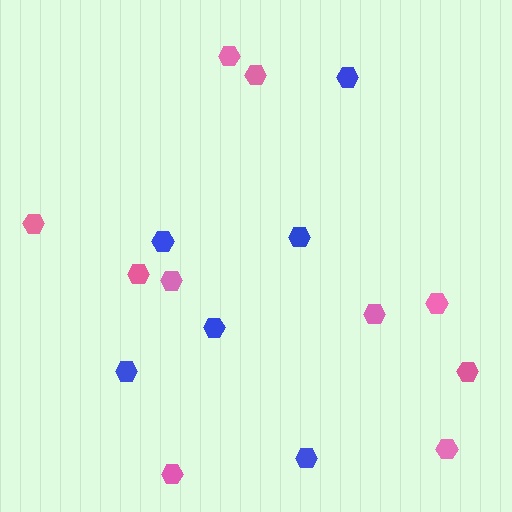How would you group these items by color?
There are 2 groups: one group of pink hexagons (10) and one group of blue hexagons (6).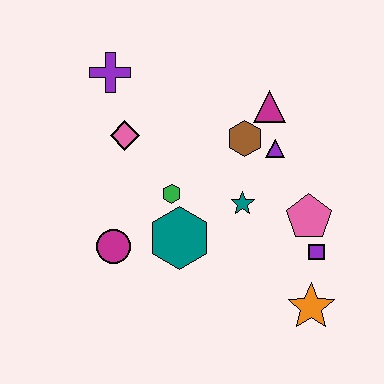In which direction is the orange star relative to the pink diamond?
The orange star is to the right of the pink diamond.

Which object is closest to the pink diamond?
The purple cross is closest to the pink diamond.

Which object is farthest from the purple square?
The purple cross is farthest from the purple square.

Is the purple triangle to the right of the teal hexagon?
Yes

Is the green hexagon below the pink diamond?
Yes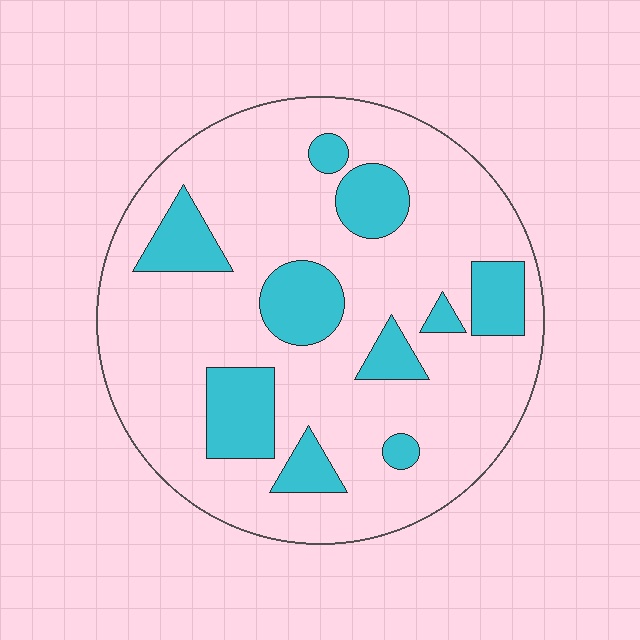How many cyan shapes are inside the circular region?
10.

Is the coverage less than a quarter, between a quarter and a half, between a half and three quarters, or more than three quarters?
Less than a quarter.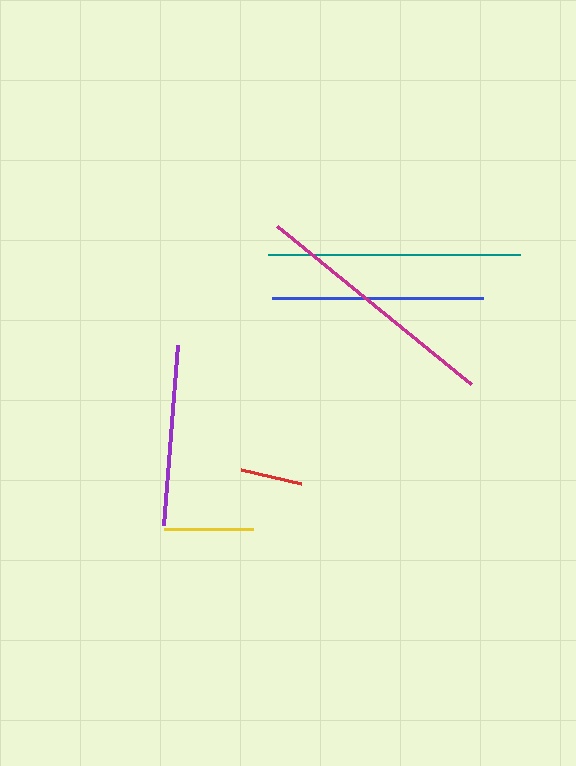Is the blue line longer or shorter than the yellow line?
The blue line is longer than the yellow line.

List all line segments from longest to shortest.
From longest to shortest: teal, magenta, blue, purple, yellow, red.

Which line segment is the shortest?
The red line is the shortest at approximately 62 pixels.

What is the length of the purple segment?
The purple segment is approximately 180 pixels long.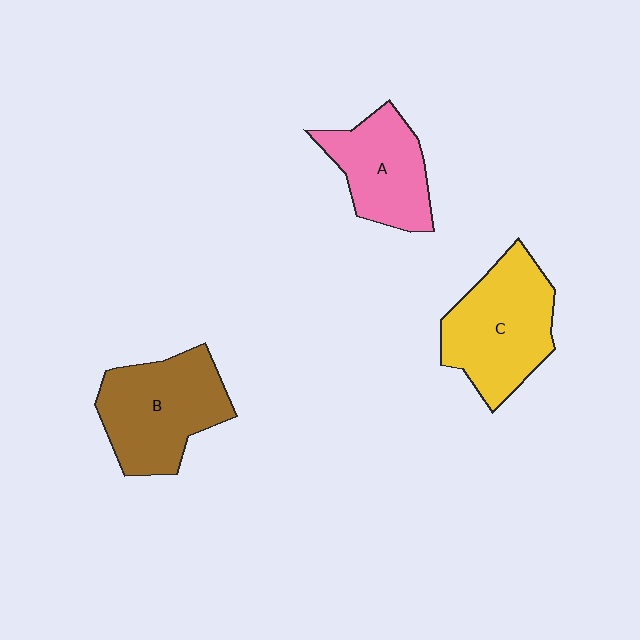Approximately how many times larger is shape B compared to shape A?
Approximately 1.3 times.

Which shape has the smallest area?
Shape A (pink).